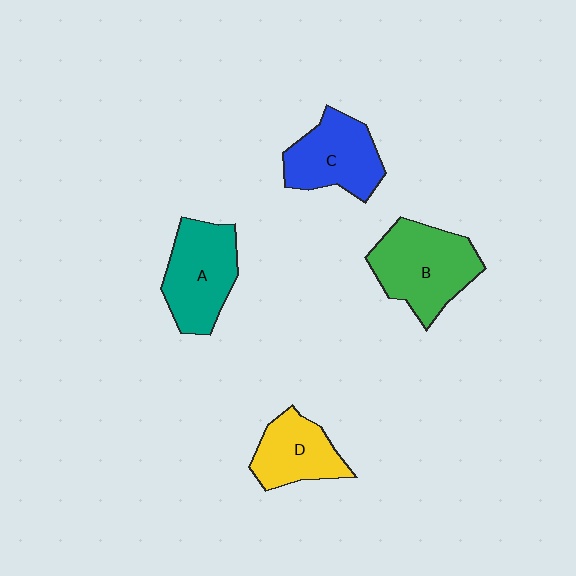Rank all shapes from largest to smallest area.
From largest to smallest: B (green), A (teal), C (blue), D (yellow).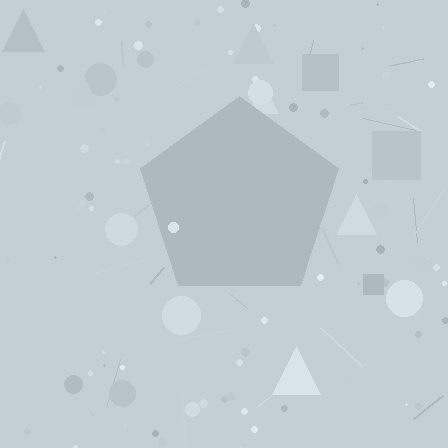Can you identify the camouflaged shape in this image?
The camouflaged shape is a pentagon.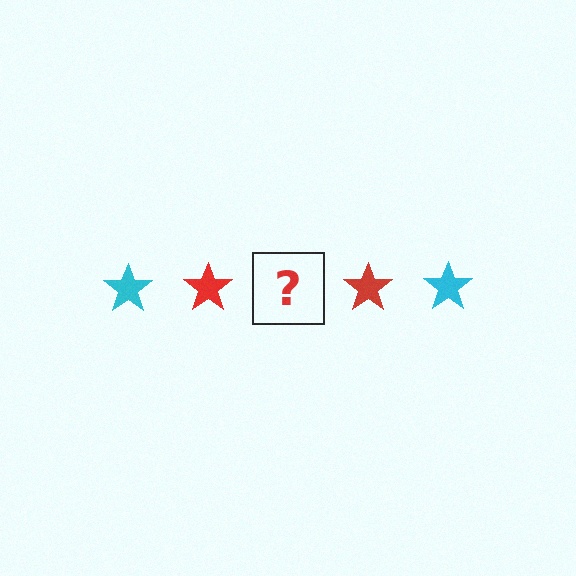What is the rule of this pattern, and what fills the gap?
The rule is that the pattern cycles through cyan, red stars. The gap should be filled with a cyan star.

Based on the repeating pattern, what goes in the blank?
The blank should be a cyan star.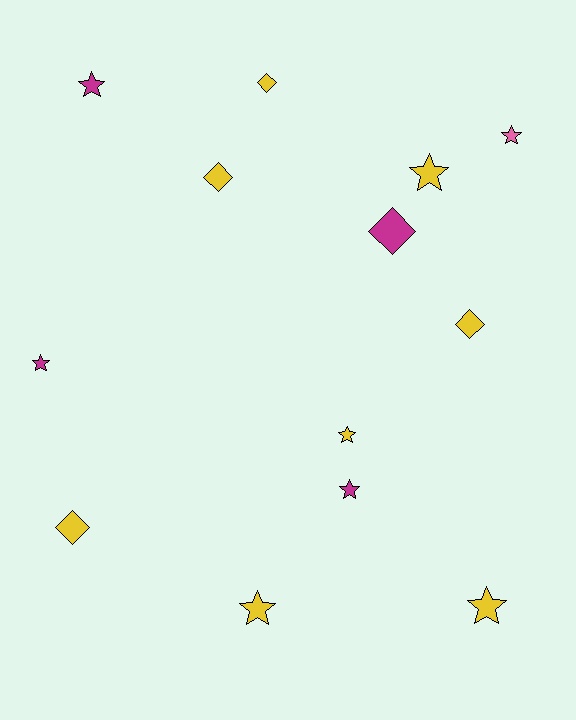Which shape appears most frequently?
Star, with 8 objects.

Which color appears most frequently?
Yellow, with 8 objects.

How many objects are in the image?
There are 13 objects.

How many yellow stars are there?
There are 4 yellow stars.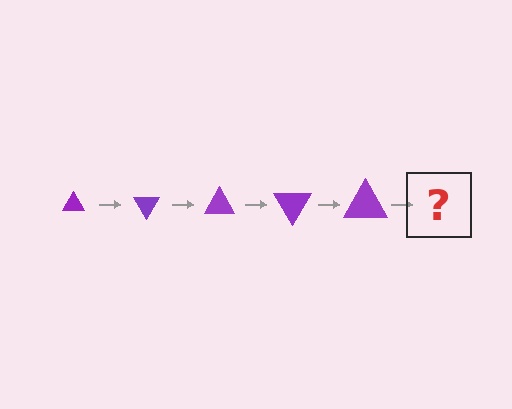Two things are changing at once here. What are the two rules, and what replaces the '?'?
The two rules are that the triangle grows larger each step and it rotates 60 degrees each step. The '?' should be a triangle, larger than the previous one and rotated 300 degrees from the start.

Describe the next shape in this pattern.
It should be a triangle, larger than the previous one and rotated 300 degrees from the start.